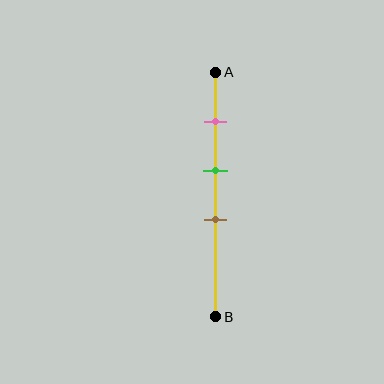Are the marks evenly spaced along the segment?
Yes, the marks are approximately evenly spaced.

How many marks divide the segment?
There are 3 marks dividing the segment.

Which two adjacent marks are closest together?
The green and brown marks are the closest adjacent pair.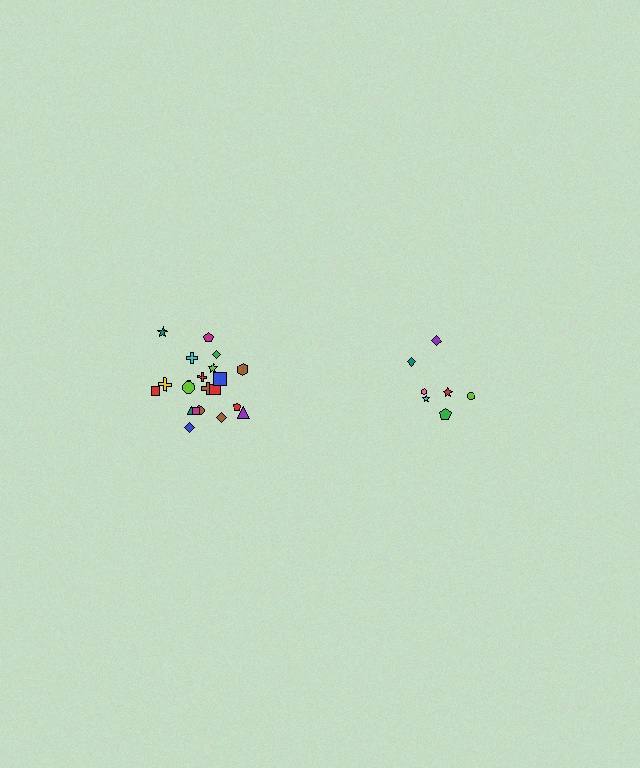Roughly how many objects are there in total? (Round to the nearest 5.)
Roughly 30 objects in total.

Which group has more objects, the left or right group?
The left group.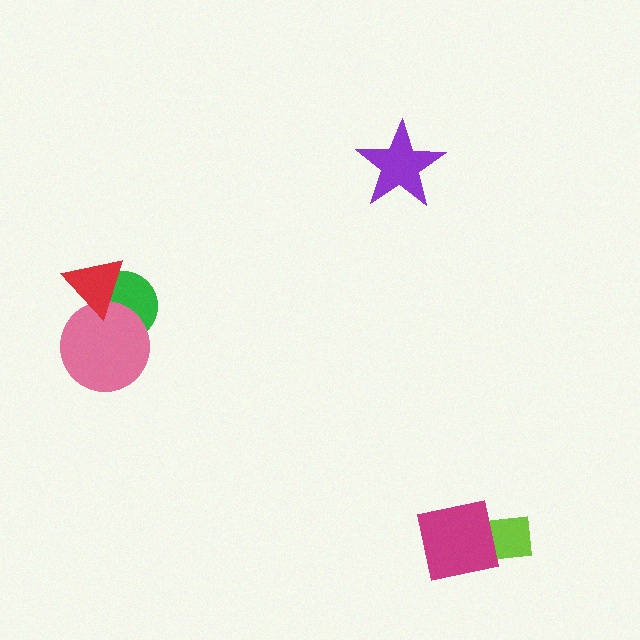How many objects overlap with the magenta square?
1 object overlaps with the magenta square.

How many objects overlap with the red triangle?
2 objects overlap with the red triangle.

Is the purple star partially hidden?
No, no other shape covers it.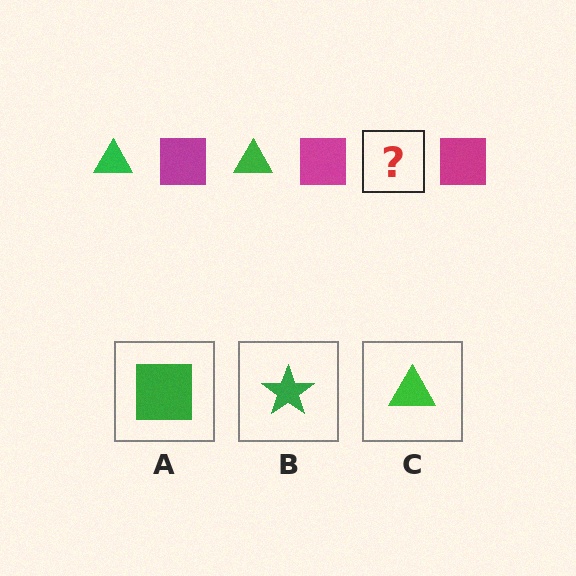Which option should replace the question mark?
Option C.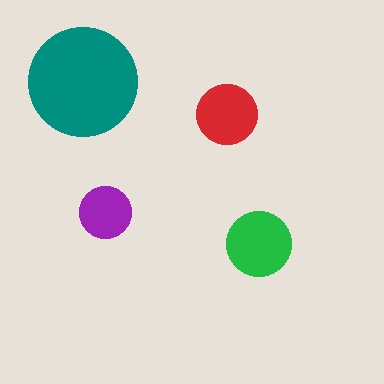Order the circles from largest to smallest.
the teal one, the green one, the red one, the purple one.